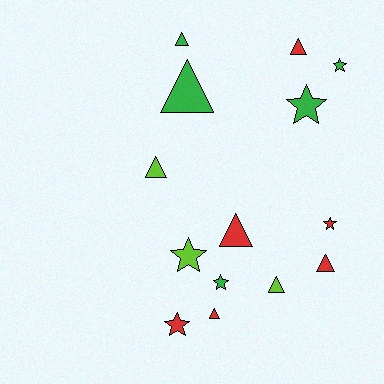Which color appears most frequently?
Red, with 6 objects.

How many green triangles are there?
There are 2 green triangles.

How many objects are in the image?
There are 14 objects.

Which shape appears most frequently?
Triangle, with 8 objects.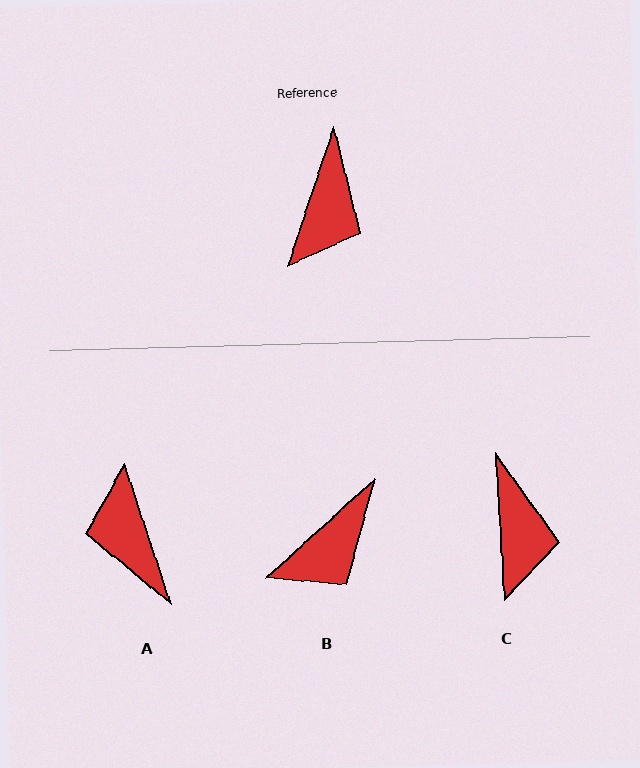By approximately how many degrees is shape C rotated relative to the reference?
Approximately 22 degrees counter-clockwise.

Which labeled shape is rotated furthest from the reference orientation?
A, about 143 degrees away.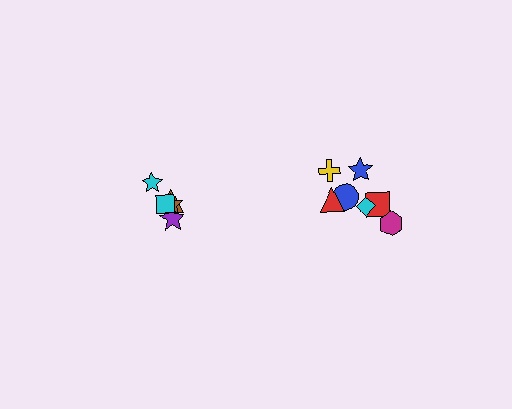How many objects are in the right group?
There are 7 objects.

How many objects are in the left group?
There are 5 objects.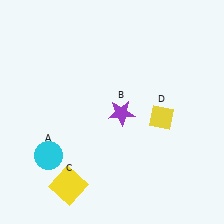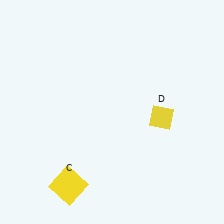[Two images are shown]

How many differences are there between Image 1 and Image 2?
There are 2 differences between the two images.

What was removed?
The purple star (B), the cyan circle (A) were removed in Image 2.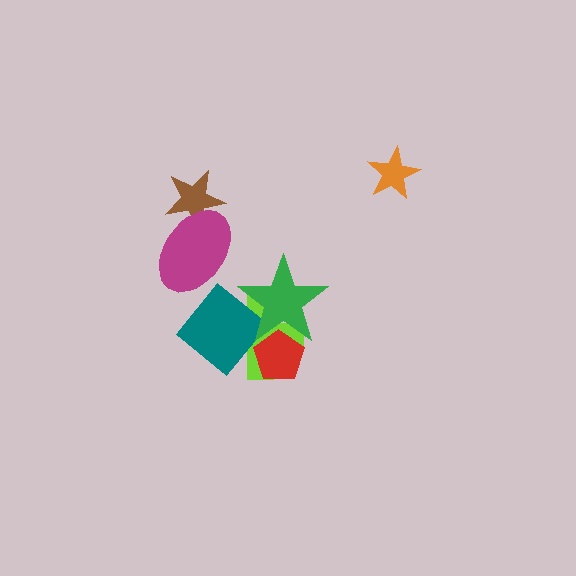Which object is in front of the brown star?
The magenta ellipse is in front of the brown star.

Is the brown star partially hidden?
Yes, it is partially covered by another shape.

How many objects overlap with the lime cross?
3 objects overlap with the lime cross.